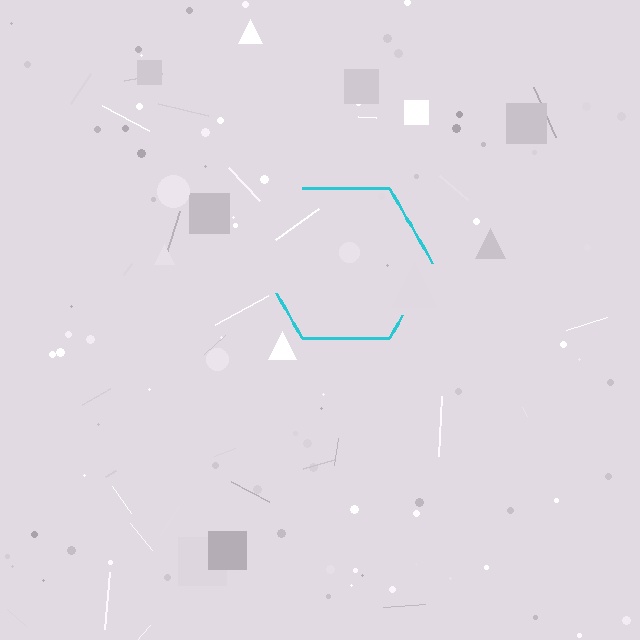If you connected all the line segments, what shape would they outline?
They would outline a hexagon.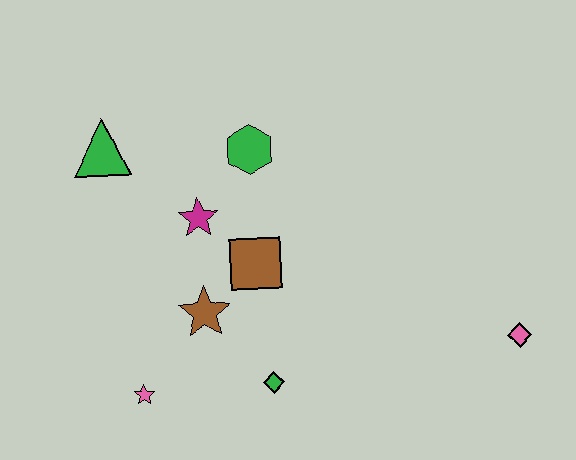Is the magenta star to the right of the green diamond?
No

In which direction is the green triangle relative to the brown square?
The green triangle is to the left of the brown square.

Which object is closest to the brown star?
The brown square is closest to the brown star.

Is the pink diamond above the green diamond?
Yes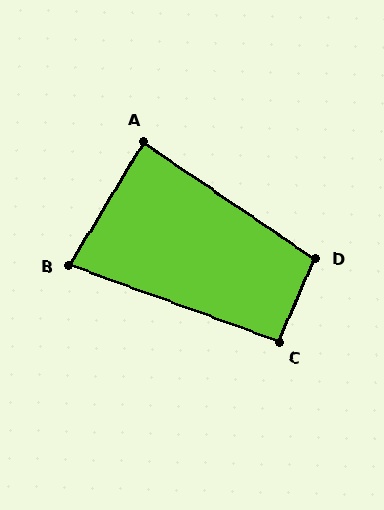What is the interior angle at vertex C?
Approximately 93 degrees (approximately right).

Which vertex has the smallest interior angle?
B, at approximately 79 degrees.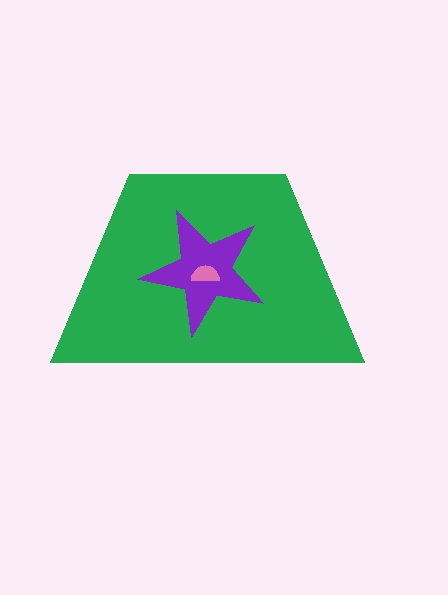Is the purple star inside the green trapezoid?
Yes.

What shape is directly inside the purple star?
The pink semicircle.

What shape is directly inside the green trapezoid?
The purple star.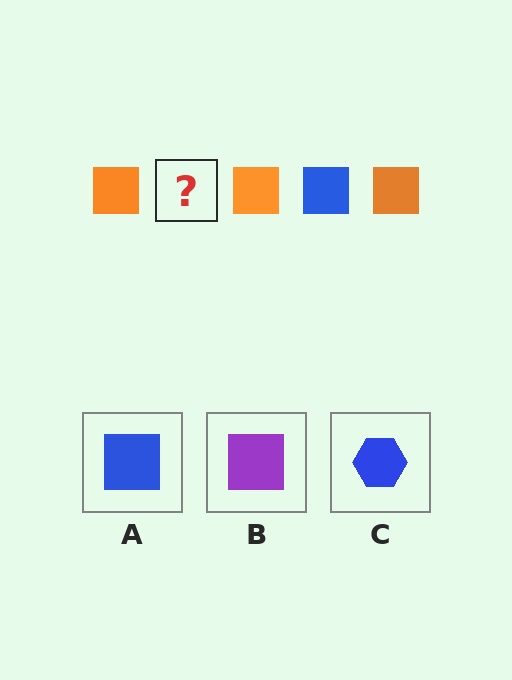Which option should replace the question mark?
Option A.